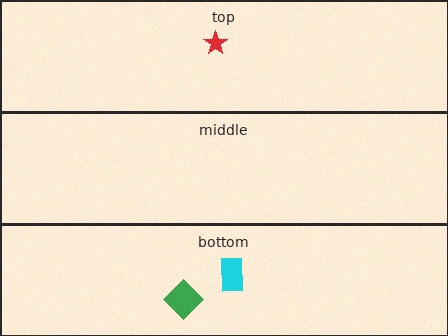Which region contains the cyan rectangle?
The bottom region.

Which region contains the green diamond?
The bottom region.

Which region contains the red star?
The top region.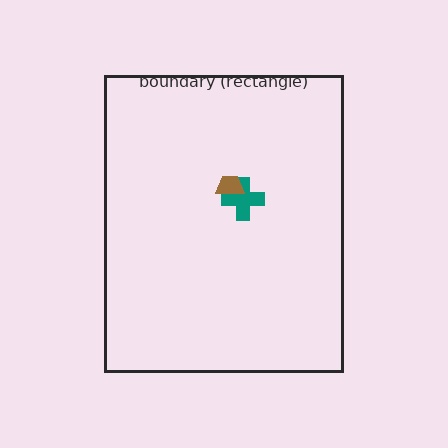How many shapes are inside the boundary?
2 inside, 0 outside.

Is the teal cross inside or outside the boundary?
Inside.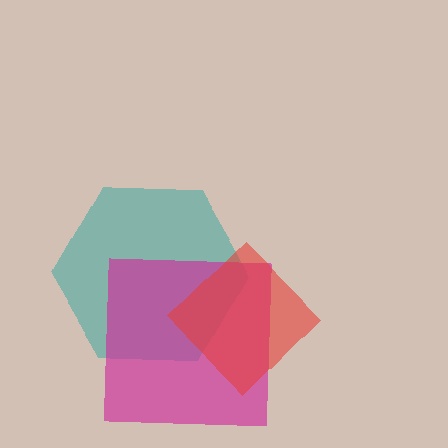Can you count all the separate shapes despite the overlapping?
Yes, there are 3 separate shapes.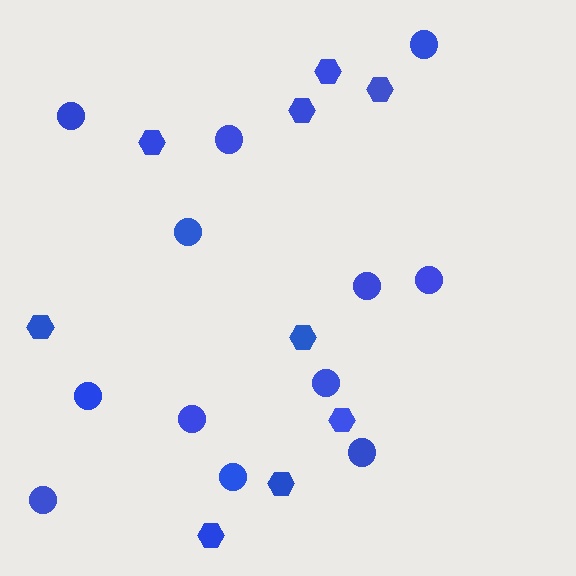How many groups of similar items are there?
There are 2 groups: one group of hexagons (9) and one group of circles (12).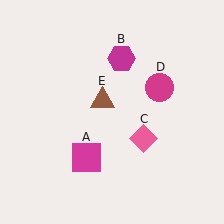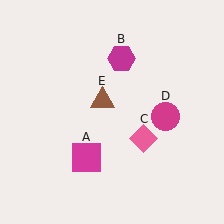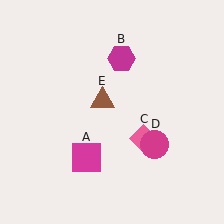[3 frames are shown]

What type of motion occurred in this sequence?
The magenta circle (object D) rotated clockwise around the center of the scene.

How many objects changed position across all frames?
1 object changed position: magenta circle (object D).